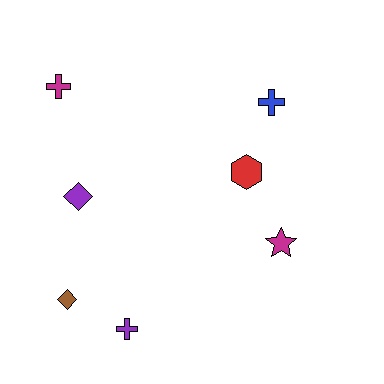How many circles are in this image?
There are no circles.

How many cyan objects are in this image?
There are no cyan objects.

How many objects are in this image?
There are 7 objects.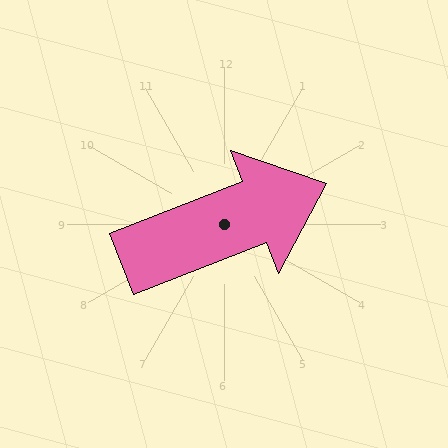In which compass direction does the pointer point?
East.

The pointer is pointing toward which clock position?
Roughly 2 o'clock.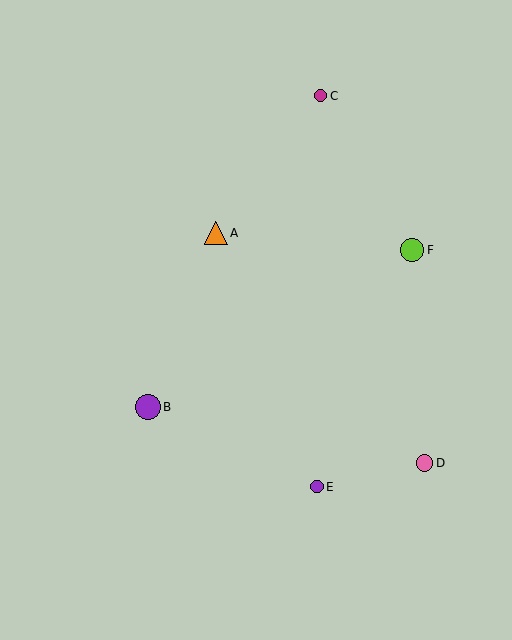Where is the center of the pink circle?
The center of the pink circle is at (424, 463).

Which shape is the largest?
The purple circle (labeled B) is the largest.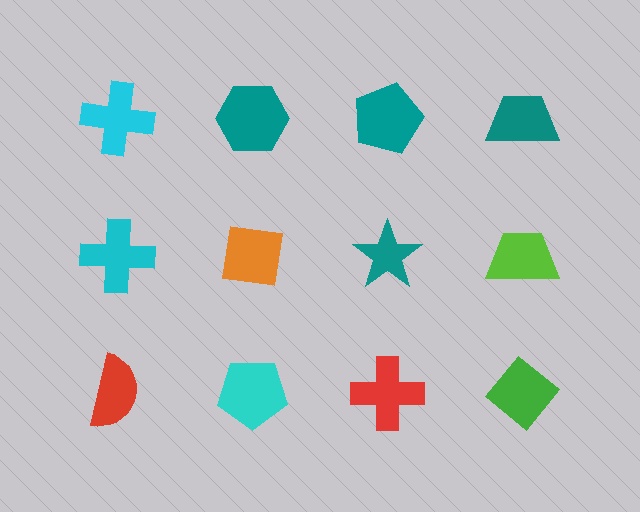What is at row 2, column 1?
A cyan cross.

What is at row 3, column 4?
A green diamond.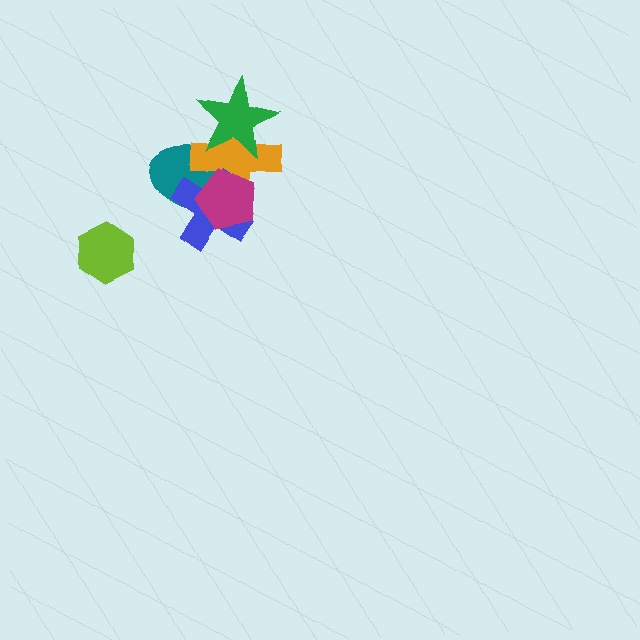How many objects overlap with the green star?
2 objects overlap with the green star.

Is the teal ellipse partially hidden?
Yes, it is partially covered by another shape.